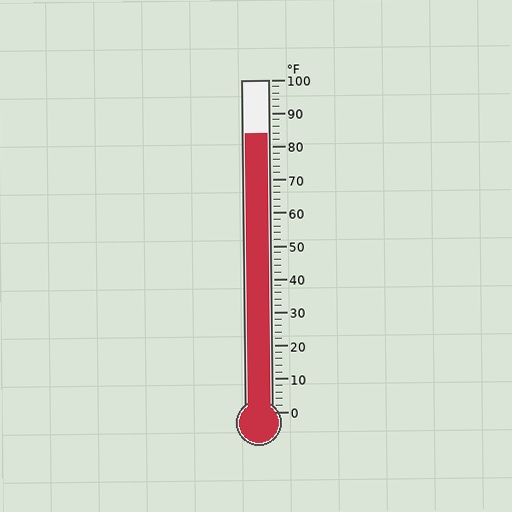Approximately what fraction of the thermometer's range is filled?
The thermometer is filled to approximately 85% of its range.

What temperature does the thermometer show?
The thermometer shows approximately 84°F.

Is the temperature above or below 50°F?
The temperature is above 50°F.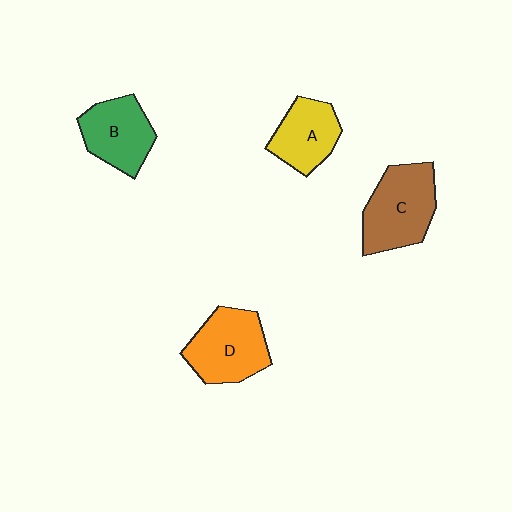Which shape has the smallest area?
Shape A (yellow).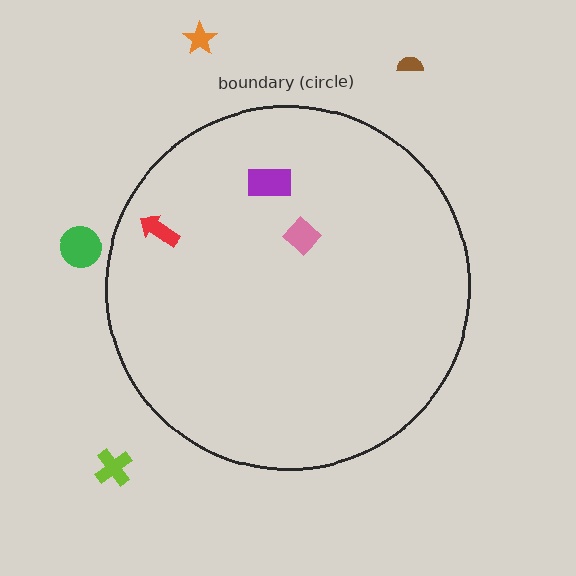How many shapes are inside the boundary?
3 inside, 4 outside.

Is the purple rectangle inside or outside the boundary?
Inside.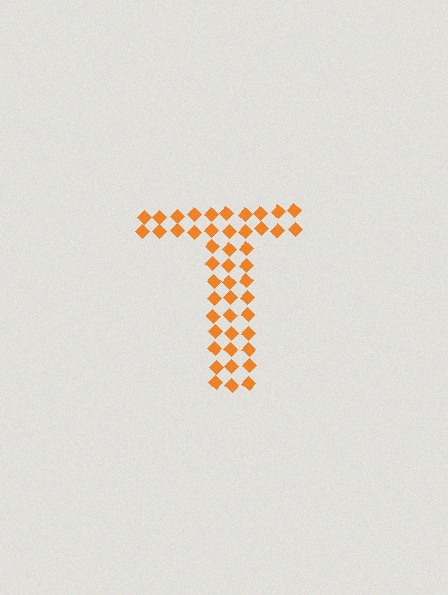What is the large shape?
The large shape is the letter T.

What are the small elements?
The small elements are diamonds.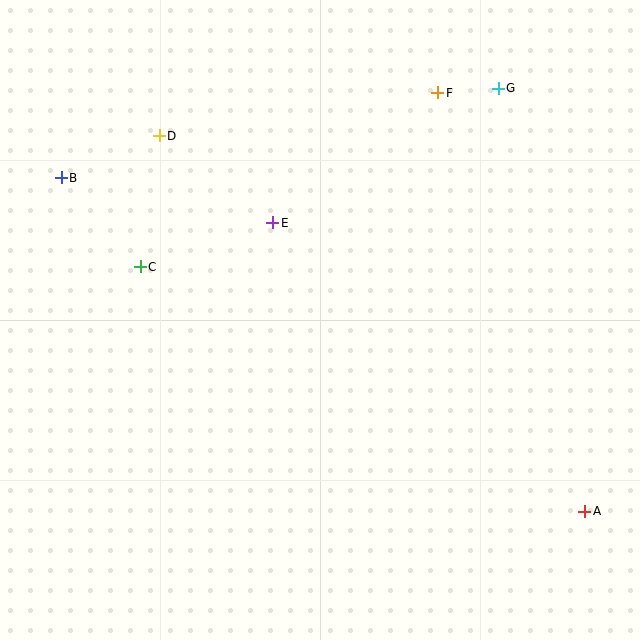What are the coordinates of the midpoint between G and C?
The midpoint between G and C is at (319, 178).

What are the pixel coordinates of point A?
Point A is at (585, 511).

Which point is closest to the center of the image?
Point E at (273, 223) is closest to the center.